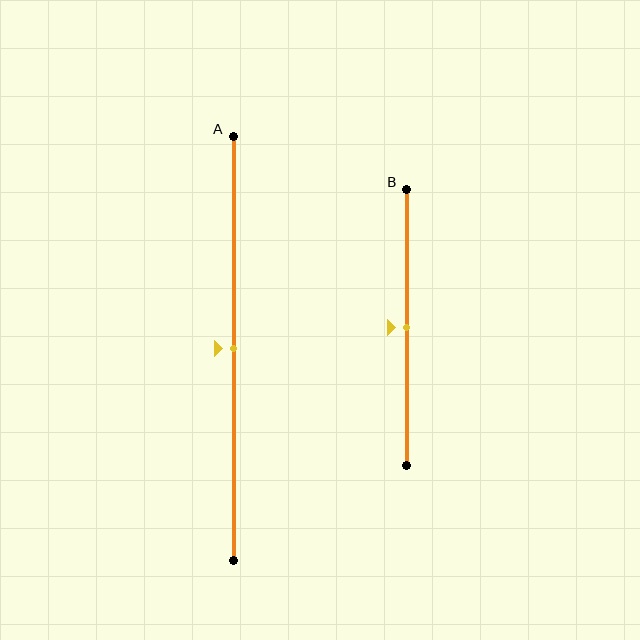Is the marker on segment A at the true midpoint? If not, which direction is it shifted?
Yes, the marker on segment A is at the true midpoint.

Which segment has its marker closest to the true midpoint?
Segment A has its marker closest to the true midpoint.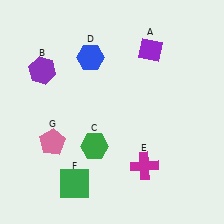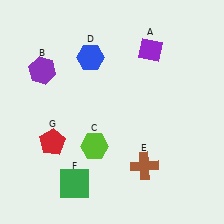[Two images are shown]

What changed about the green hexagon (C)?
In Image 1, C is green. In Image 2, it changed to lime.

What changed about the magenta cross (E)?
In Image 1, E is magenta. In Image 2, it changed to brown.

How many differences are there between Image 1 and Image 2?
There are 3 differences between the two images.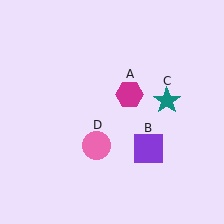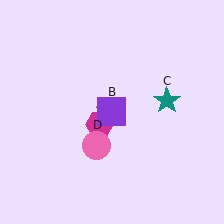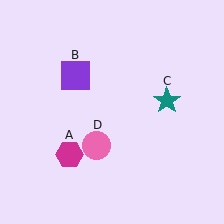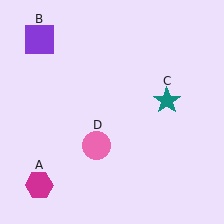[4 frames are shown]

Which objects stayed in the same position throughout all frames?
Teal star (object C) and pink circle (object D) remained stationary.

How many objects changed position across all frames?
2 objects changed position: magenta hexagon (object A), purple square (object B).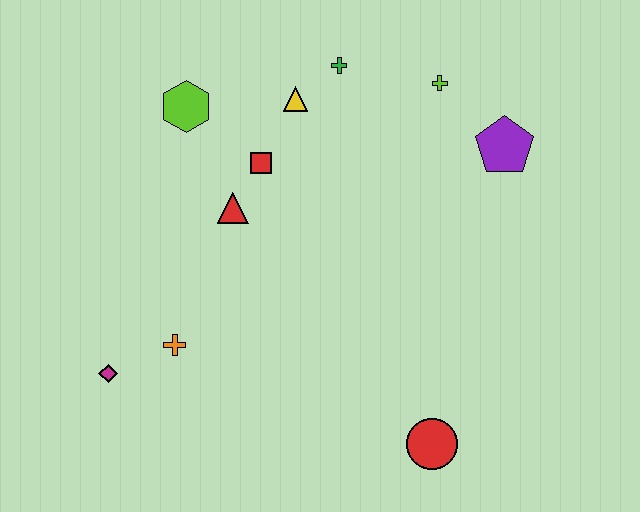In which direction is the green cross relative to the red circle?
The green cross is above the red circle.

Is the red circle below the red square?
Yes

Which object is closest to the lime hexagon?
The red square is closest to the lime hexagon.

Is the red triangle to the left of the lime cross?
Yes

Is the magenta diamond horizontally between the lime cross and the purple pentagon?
No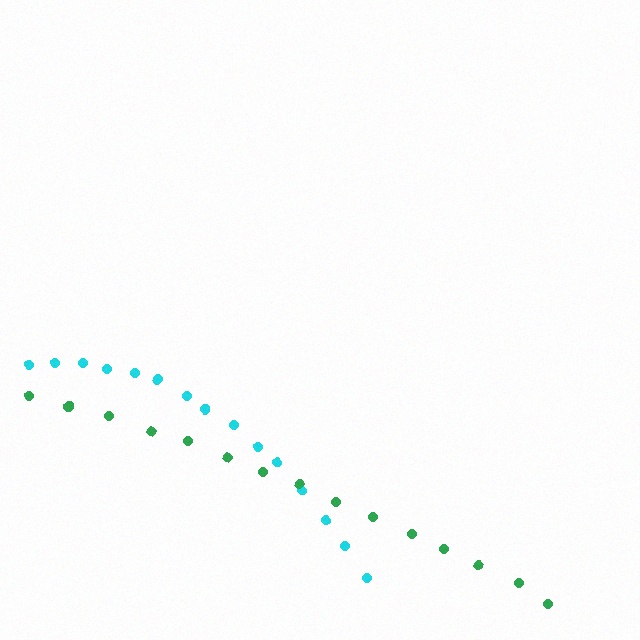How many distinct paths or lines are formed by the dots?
There are 2 distinct paths.